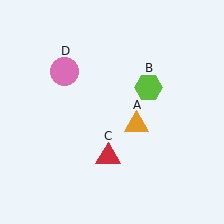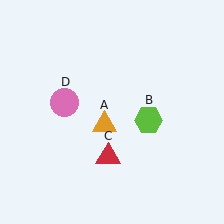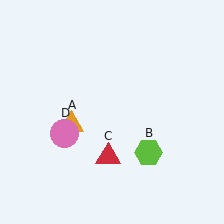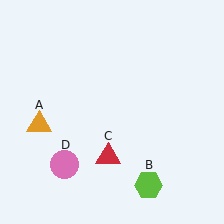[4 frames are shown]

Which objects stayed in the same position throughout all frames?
Red triangle (object C) remained stationary.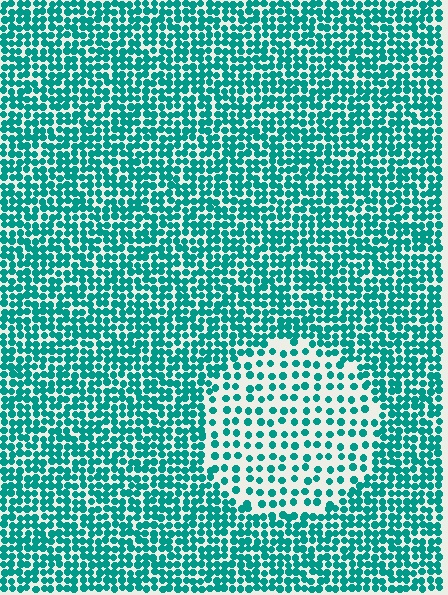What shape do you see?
I see a circle.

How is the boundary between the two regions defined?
The boundary is defined by a change in element density (approximately 2.1x ratio). All elements are the same color, size, and shape.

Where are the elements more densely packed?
The elements are more densely packed outside the circle boundary.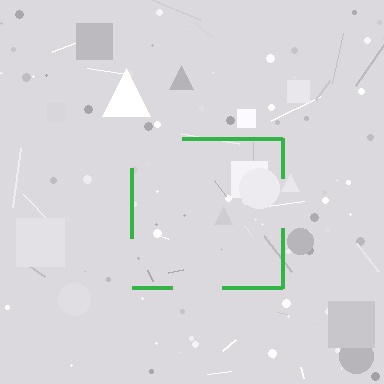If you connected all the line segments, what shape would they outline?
They would outline a square.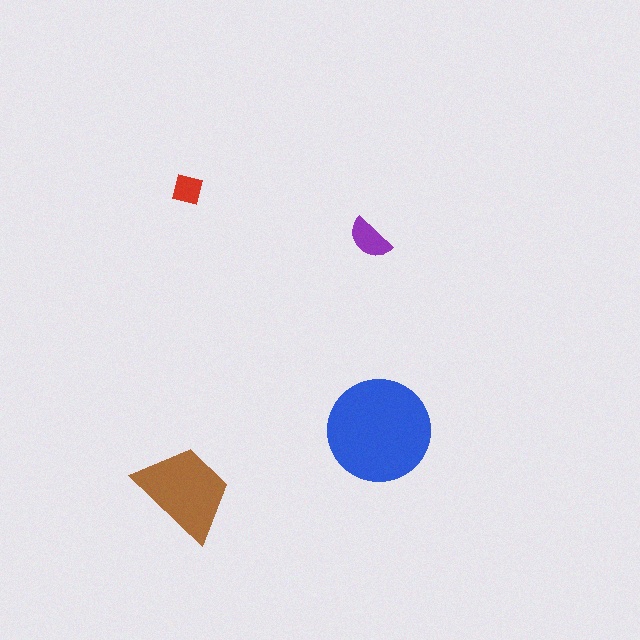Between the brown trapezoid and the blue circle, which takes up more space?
The blue circle.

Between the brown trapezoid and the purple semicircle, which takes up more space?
The brown trapezoid.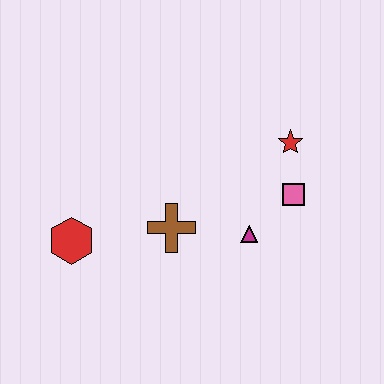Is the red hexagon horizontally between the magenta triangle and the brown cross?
No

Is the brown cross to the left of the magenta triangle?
Yes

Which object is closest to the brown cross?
The magenta triangle is closest to the brown cross.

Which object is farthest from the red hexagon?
The red star is farthest from the red hexagon.